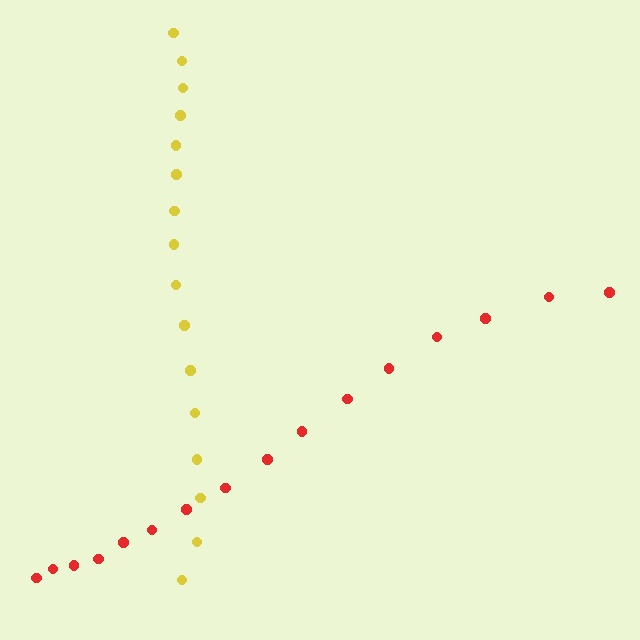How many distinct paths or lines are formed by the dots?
There are 2 distinct paths.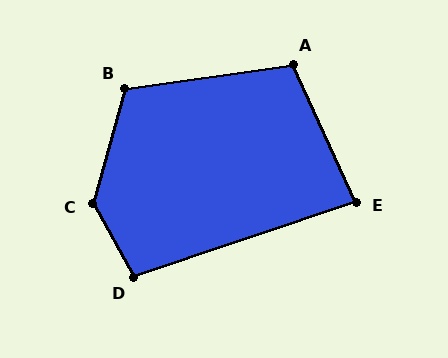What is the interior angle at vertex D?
Approximately 100 degrees (obtuse).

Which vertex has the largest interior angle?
C, at approximately 135 degrees.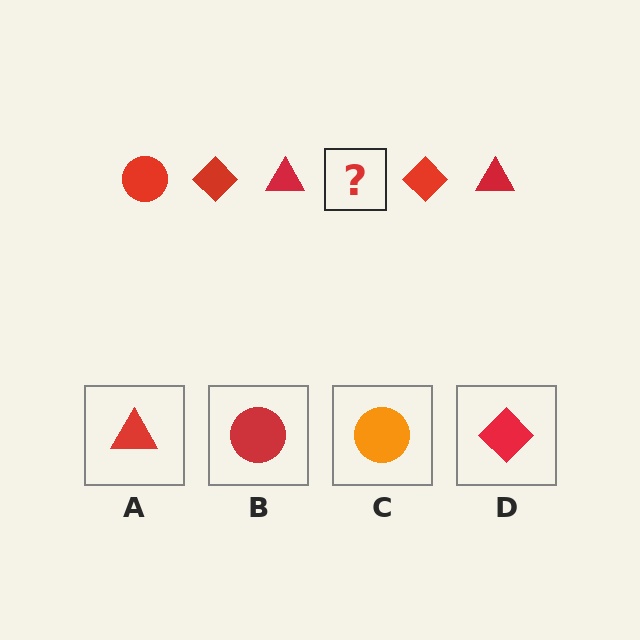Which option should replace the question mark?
Option B.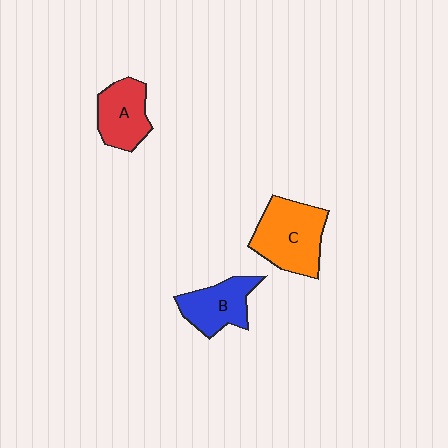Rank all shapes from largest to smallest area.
From largest to smallest: C (orange), B (blue), A (red).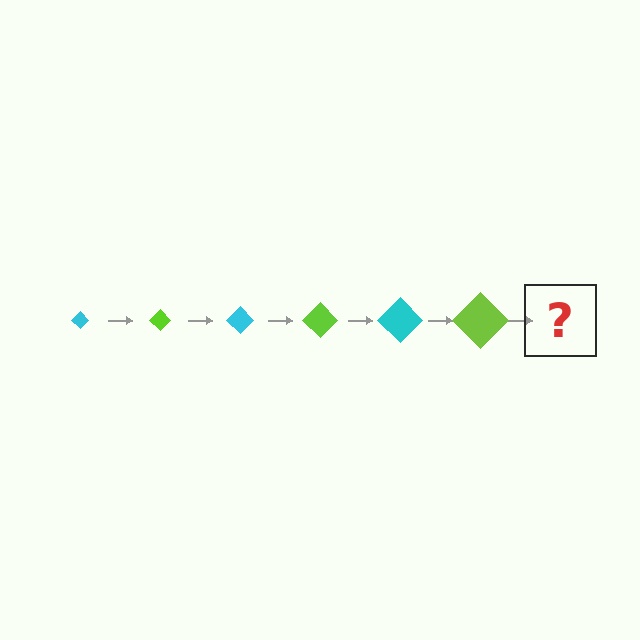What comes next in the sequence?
The next element should be a cyan diamond, larger than the previous one.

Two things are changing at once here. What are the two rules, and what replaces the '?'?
The two rules are that the diamond grows larger each step and the color cycles through cyan and lime. The '?' should be a cyan diamond, larger than the previous one.